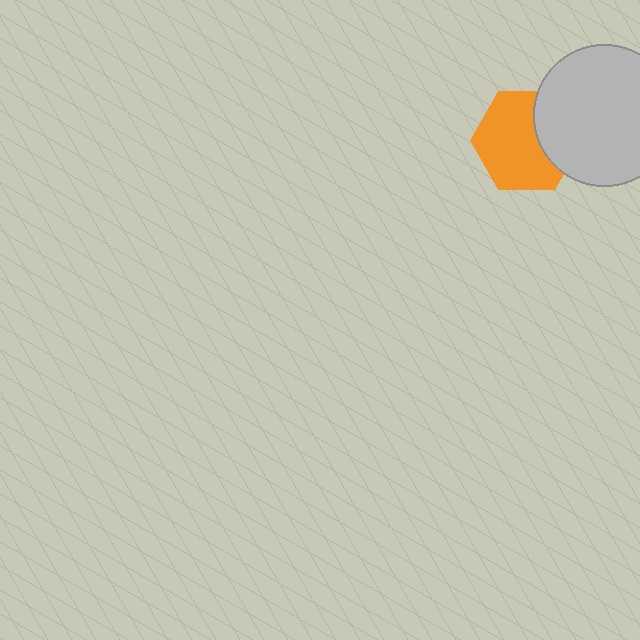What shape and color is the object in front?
The object in front is a light gray circle.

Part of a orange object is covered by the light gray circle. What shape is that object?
It is a hexagon.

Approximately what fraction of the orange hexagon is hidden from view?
Roughly 31% of the orange hexagon is hidden behind the light gray circle.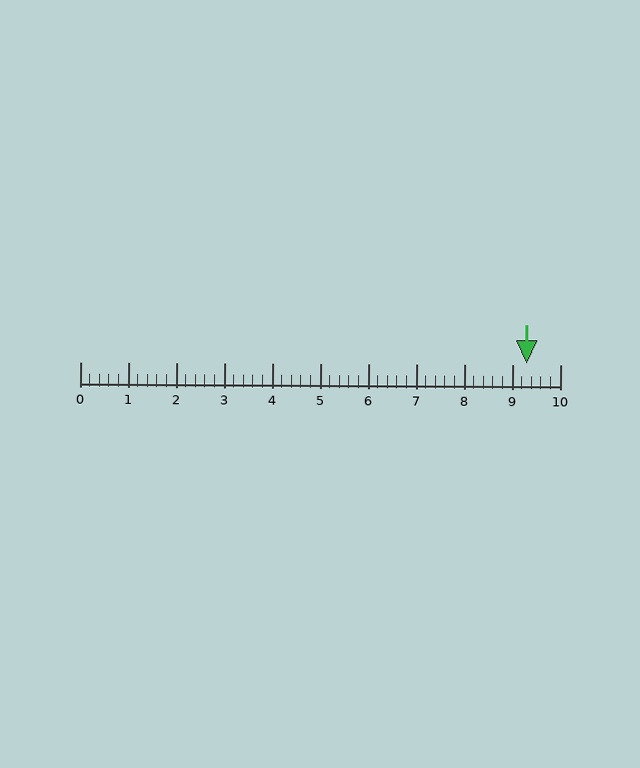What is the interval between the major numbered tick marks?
The major tick marks are spaced 1 units apart.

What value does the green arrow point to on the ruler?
The green arrow points to approximately 9.3.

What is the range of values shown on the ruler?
The ruler shows values from 0 to 10.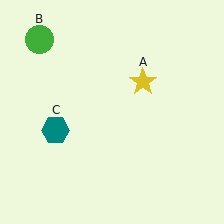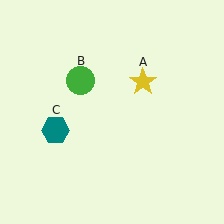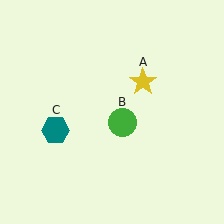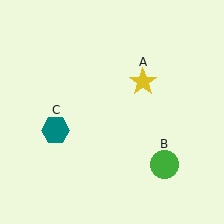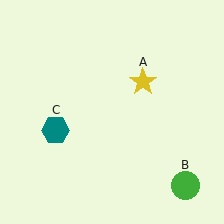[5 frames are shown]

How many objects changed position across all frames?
1 object changed position: green circle (object B).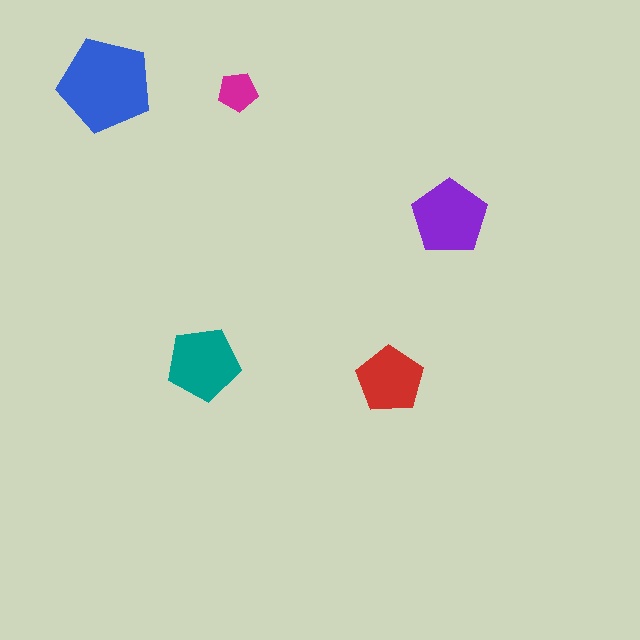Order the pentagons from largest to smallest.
the blue one, the purple one, the teal one, the red one, the magenta one.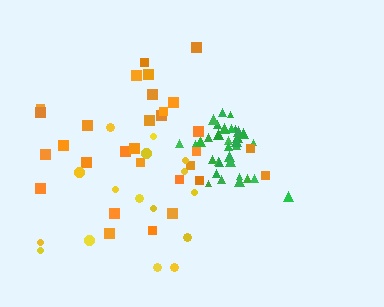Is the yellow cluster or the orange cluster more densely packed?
Orange.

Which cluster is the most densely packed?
Green.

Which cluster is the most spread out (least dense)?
Yellow.